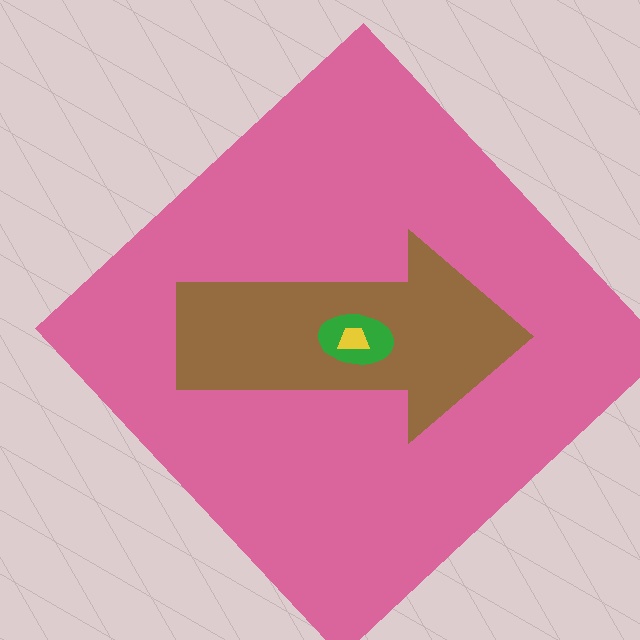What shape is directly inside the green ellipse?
The yellow trapezoid.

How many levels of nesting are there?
4.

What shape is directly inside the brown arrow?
The green ellipse.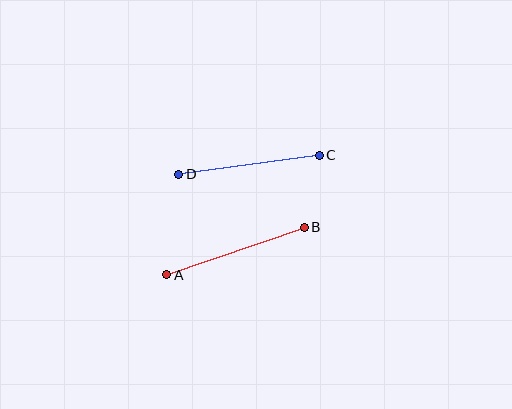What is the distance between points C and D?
The distance is approximately 142 pixels.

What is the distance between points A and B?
The distance is approximately 146 pixels.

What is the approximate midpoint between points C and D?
The midpoint is at approximately (249, 165) pixels.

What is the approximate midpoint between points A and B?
The midpoint is at approximately (235, 251) pixels.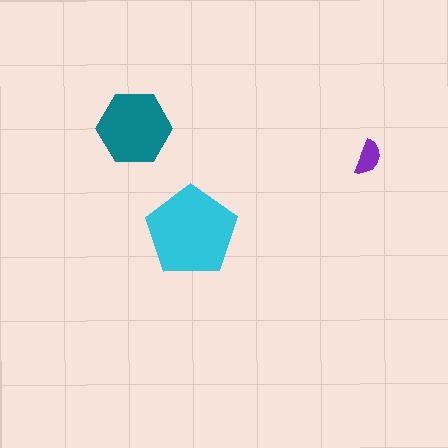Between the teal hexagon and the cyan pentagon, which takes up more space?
The cyan pentagon.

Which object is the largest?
The cyan pentagon.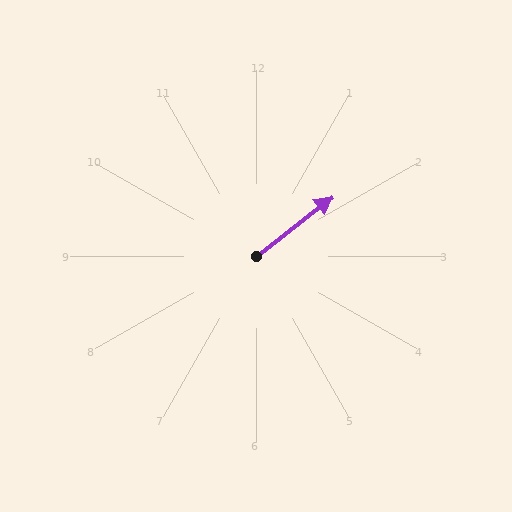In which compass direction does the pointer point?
Northeast.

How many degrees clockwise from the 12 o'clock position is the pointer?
Approximately 52 degrees.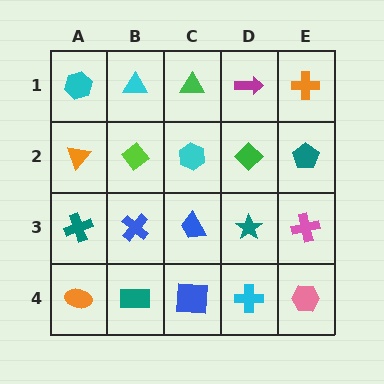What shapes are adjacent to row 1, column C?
A cyan hexagon (row 2, column C), a cyan triangle (row 1, column B), a magenta arrow (row 1, column D).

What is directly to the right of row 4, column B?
A blue square.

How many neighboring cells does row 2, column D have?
4.